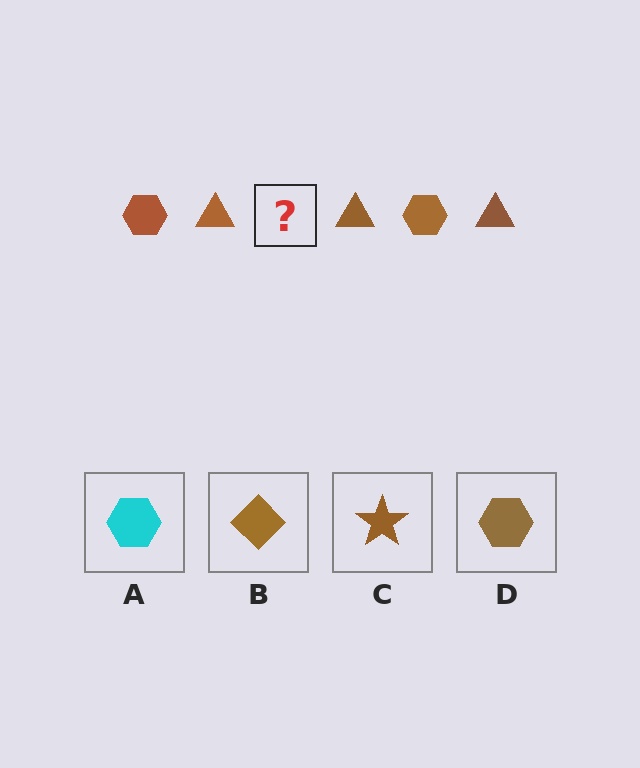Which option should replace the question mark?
Option D.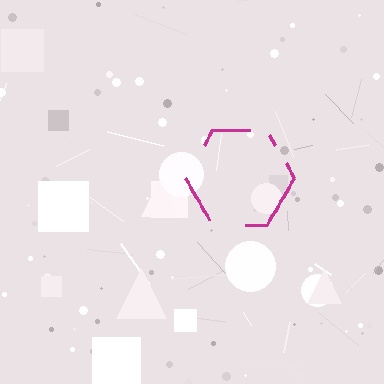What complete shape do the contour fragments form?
The contour fragments form a hexagon.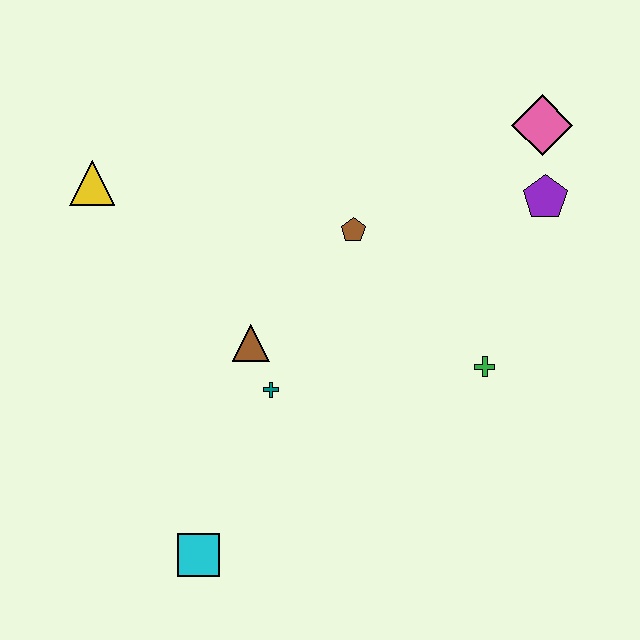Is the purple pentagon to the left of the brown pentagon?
No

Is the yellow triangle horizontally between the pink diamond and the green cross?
No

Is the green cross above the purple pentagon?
No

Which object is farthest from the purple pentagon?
The cyan square is farthest from the purple pentagon.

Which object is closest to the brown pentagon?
The brown triangle is closest to the brown pentagon.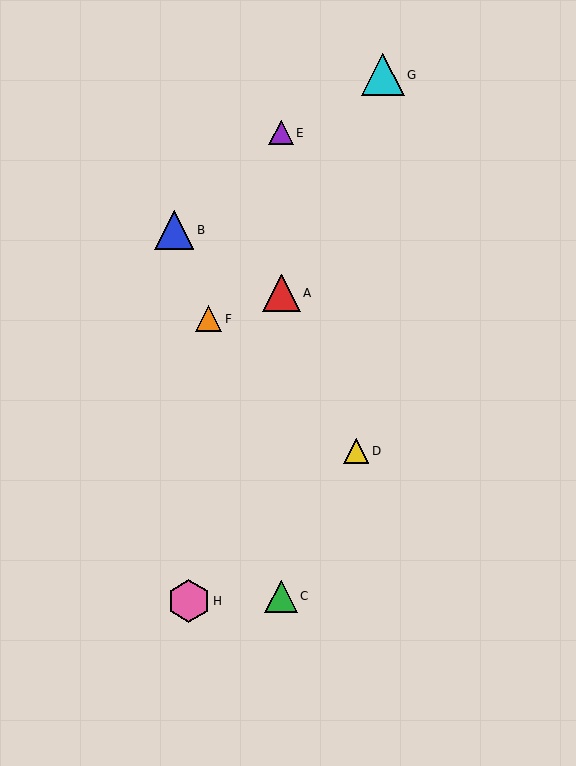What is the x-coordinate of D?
Object D is at x≈356.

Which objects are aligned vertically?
Objects A, C, E are aligned vertically.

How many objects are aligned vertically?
3 objects (A, C, E) are aligned vertically.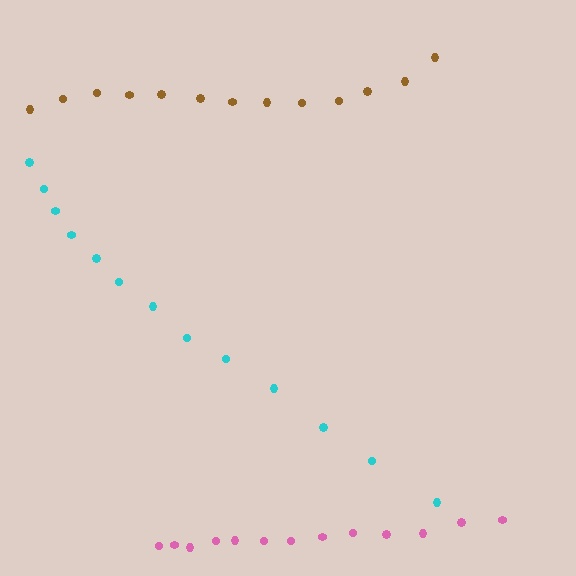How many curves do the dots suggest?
There are 3 distinct paths.